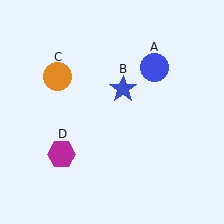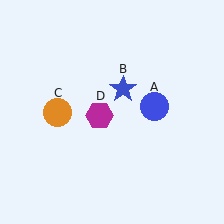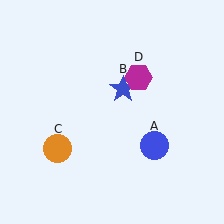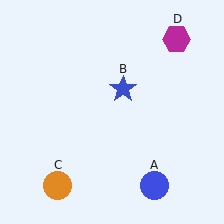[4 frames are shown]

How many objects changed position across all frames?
3 objects changed position: blue circle (object A), orange circle (object C), magenta hexagon (object D).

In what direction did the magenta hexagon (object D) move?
The magenta hexagon (object D) moved up and to the right.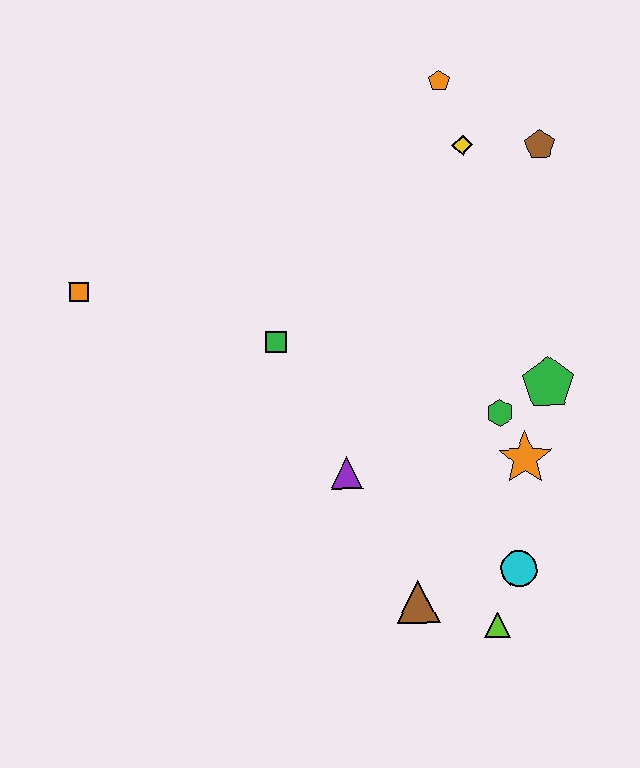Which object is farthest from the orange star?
The orange square is farthest from the orange star.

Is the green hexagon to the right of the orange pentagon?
Yes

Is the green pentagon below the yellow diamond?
Yes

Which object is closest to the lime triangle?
The cyan circle is closest to the lime triangle.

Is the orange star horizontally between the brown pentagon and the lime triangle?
Yes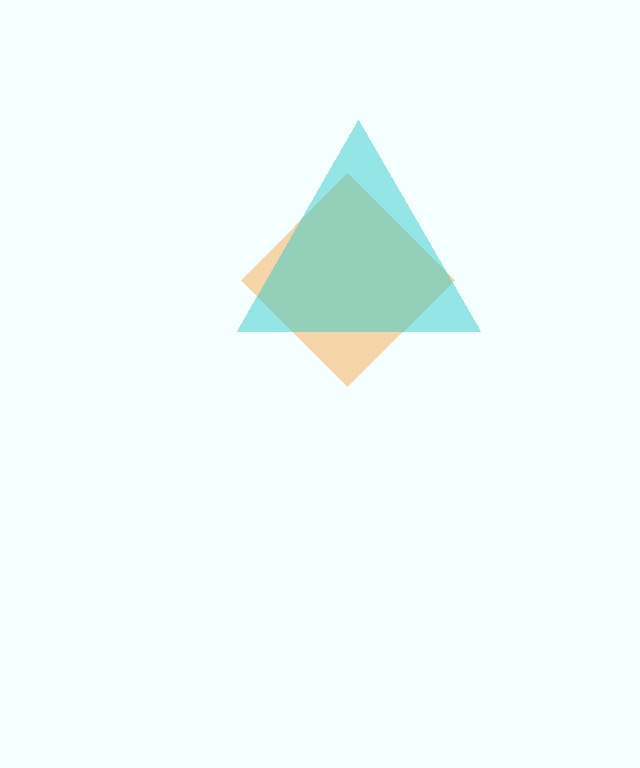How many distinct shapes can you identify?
There are 2 distinct shapes: an orange diamond, a cyan triangle.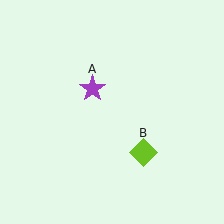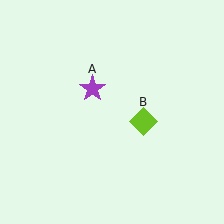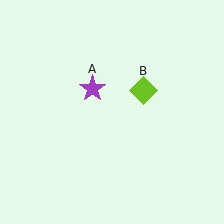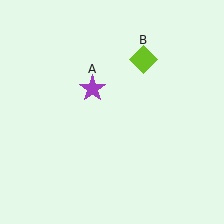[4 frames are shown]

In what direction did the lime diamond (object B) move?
The lime diamond (object B) moved up.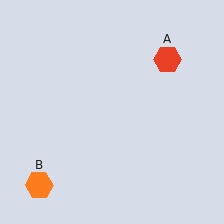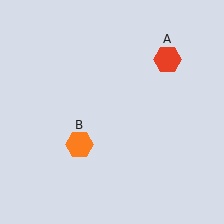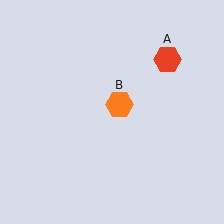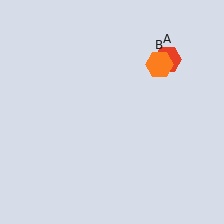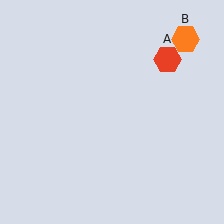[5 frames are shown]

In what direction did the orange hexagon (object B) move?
The orange hexagon (object B) moved up and to the right.